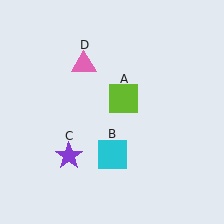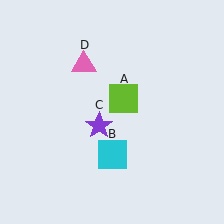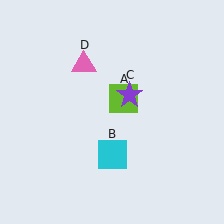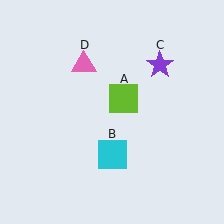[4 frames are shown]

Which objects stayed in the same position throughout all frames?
Lime square (object A) and cyan square (object B) and pink triangle (object D) remained stationary.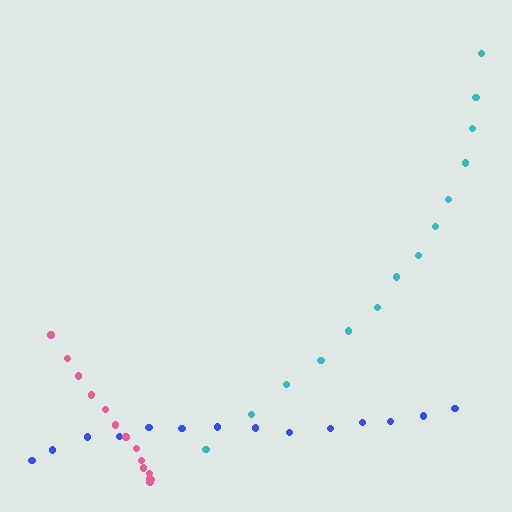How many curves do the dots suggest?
There are 3 distinct paths.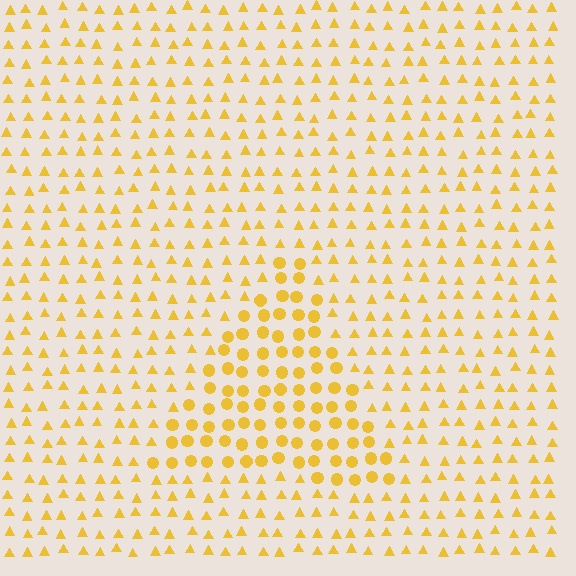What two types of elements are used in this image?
The image uses circles inside the triangle region and triangles outside it.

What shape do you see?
I see a triangle.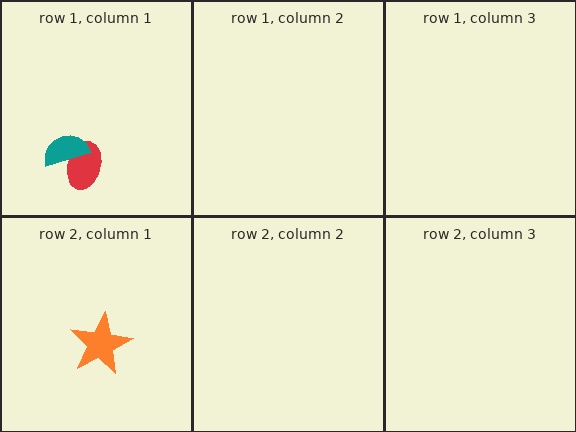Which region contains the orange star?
The row 2, column 1 region.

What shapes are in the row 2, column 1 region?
The orange star.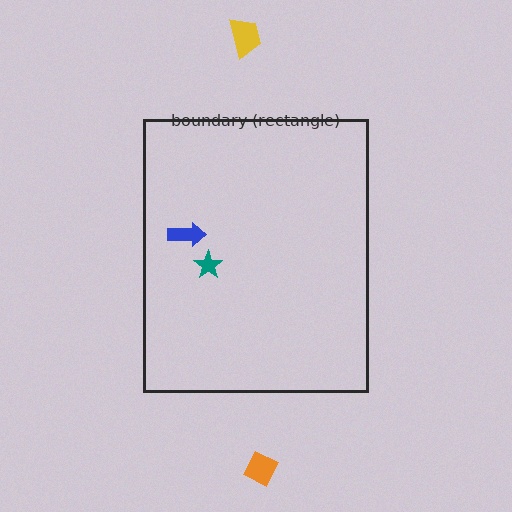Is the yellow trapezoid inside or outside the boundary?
Outside.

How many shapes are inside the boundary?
2 inside, 2 outside.